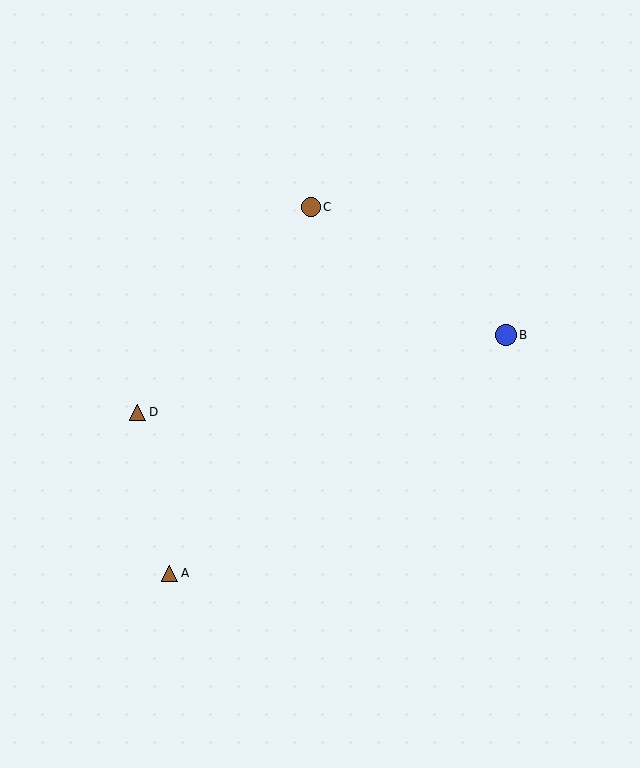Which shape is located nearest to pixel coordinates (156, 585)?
The brown triangle (labeled A) at (170, 573) is nearest to that location.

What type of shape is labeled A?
Shape A is a brown triangle.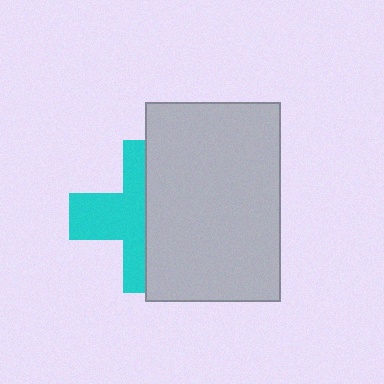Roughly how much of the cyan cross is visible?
About half of it is visible (roughly 49%).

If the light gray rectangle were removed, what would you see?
You would see the complete cyan cross.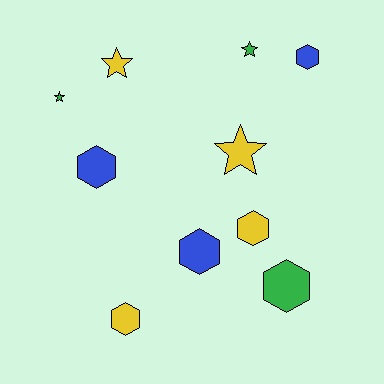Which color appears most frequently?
Yellow, with 4 objects.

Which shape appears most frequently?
Hexagon, with 6 objects.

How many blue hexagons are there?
There are 3 blue hexagons.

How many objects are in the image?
There are 10 objects.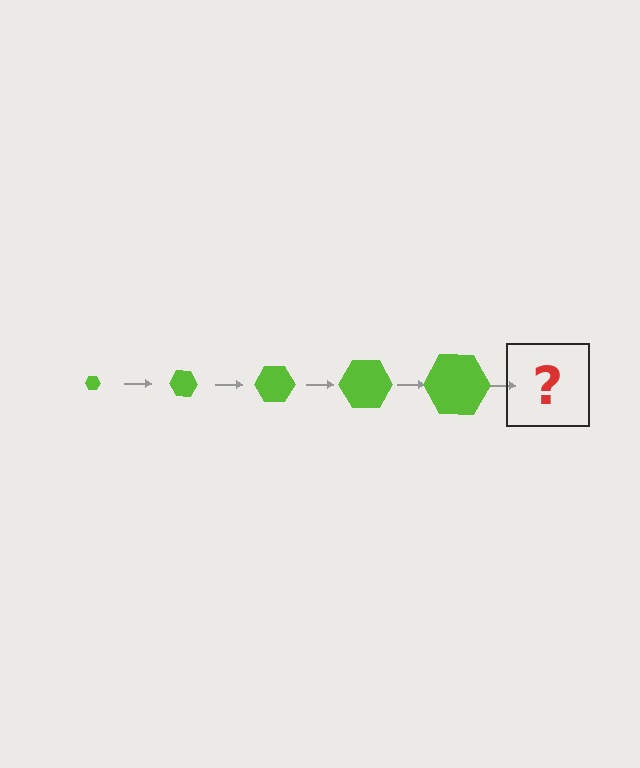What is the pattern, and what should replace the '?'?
The pattern is that the hexagon gets progressively larger each step. The '?' should be a lime hexagon, larger than the previous one.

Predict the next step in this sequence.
The next step is a lime hexagon, larger than the previous one.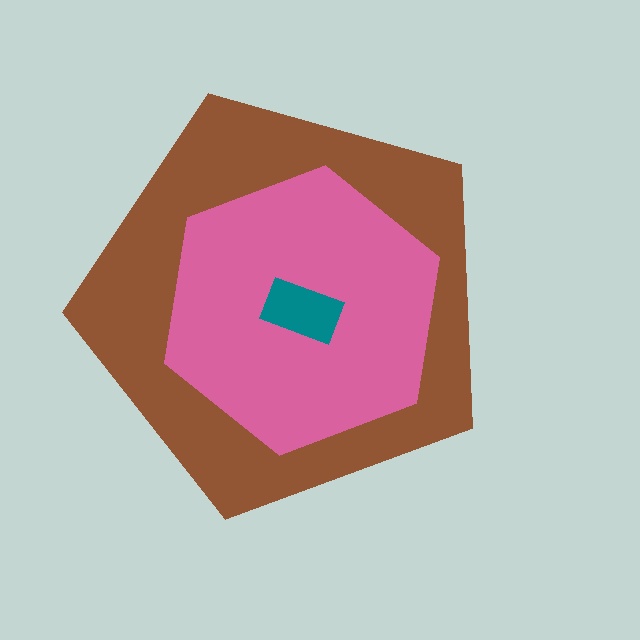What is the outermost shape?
The brown pentagon.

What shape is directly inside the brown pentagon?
The pink hexagon.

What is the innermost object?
The teal rectangle.